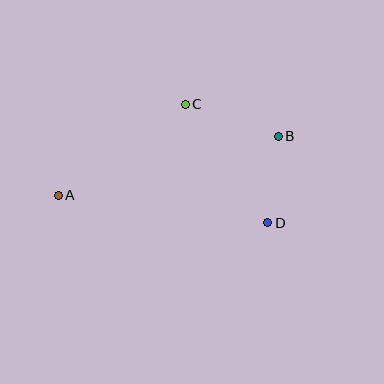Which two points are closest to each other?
Points B and D are closest to each other.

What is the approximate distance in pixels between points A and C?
The distance between A and C is approximately 156 pixels.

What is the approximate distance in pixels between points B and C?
The distance between B and C is approximately 98 pixels.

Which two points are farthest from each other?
Points A and B are farthest from each other.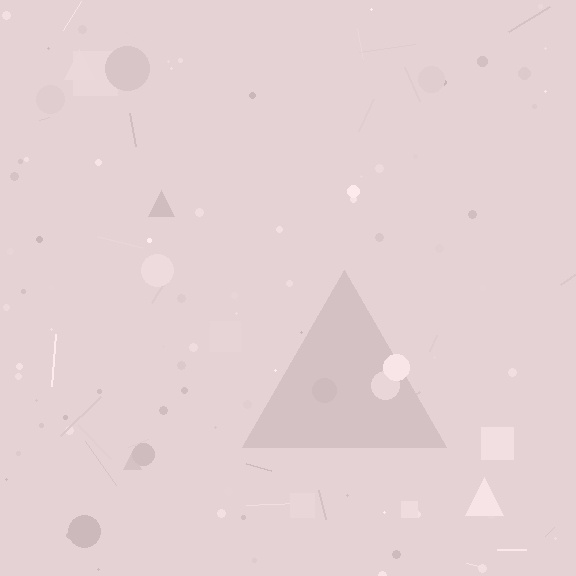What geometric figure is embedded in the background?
A triangle is embedded in the background.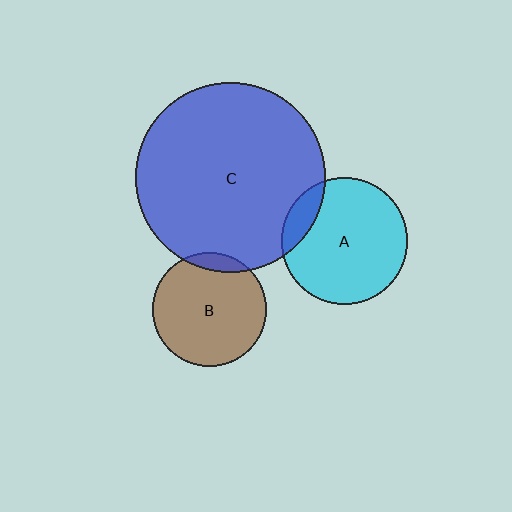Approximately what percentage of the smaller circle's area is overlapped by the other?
Approximately 10%.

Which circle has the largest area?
Circle C (blue).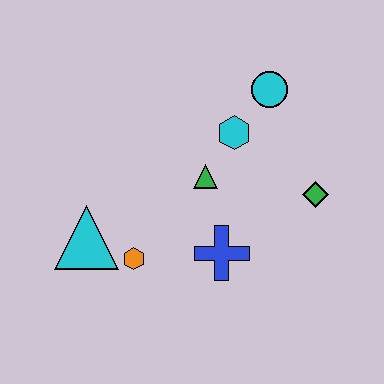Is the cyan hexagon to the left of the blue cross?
No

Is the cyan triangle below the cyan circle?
Yes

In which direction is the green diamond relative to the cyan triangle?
The green diamond is to the right of the cyan triangle.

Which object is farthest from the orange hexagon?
The cyan circle is farthest from the orange hexagon.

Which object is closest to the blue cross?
The green triangle is closest to the blue cross.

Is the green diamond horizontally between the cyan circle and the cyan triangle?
No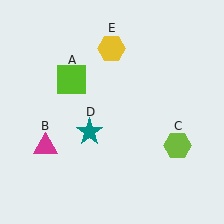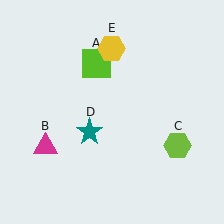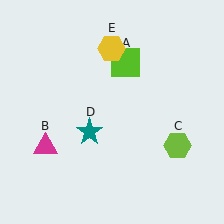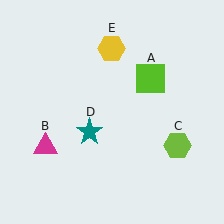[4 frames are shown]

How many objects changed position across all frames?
1 object changed position: lime square (object A).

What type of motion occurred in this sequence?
The lime square (object A) rotated clockwise around the center of the scene.